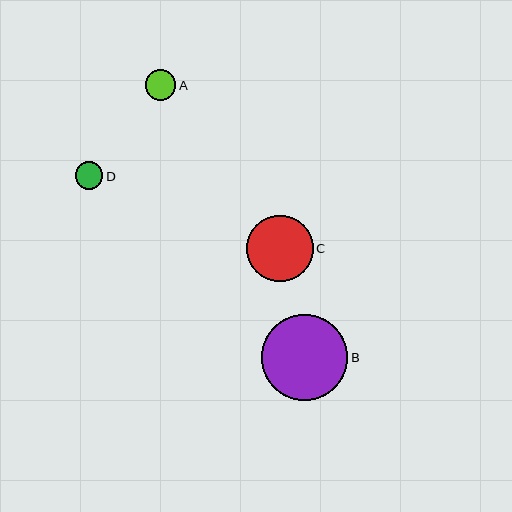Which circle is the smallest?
Circle D is the smallest with a size of approximately 27 pixels.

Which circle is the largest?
Circle B is the largest with a size of approximately 86 pixels.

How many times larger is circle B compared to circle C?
Circle B is approximately 1.3 times the size of circle C.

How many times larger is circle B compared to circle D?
Circle B is approximately 3.2 times the size of circle D.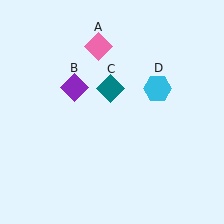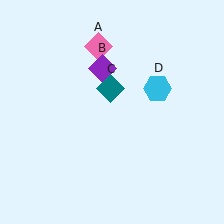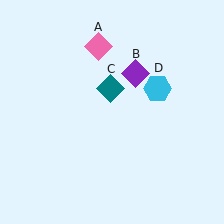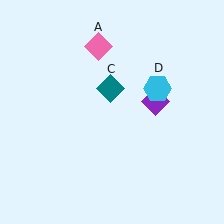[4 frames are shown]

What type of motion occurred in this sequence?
The purple diamond (object B) rotated clockwise around the center of the scene.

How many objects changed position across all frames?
1 object changed position: purple diamond (object B).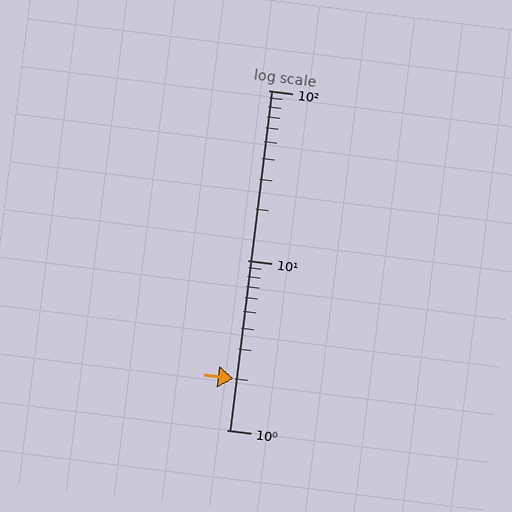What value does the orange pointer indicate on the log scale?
The pointer indicates approximately 2.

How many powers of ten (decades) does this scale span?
The scale spans 2 decades, from 1 to 100.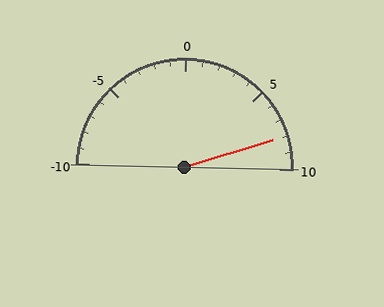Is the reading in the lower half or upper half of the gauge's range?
The reading is in the upper half of the range (-10 to 10).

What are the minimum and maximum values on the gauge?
The gauge ranges from -10 to 10.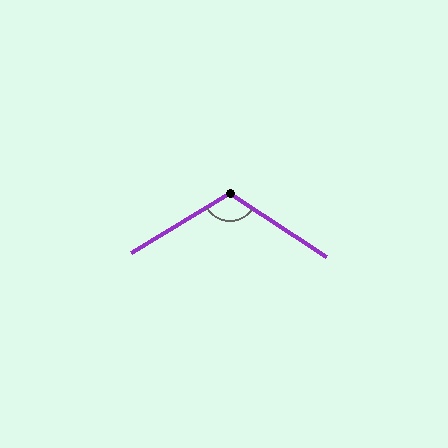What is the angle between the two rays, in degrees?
Approximately 115 degrees.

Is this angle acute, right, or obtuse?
It is obtuse.